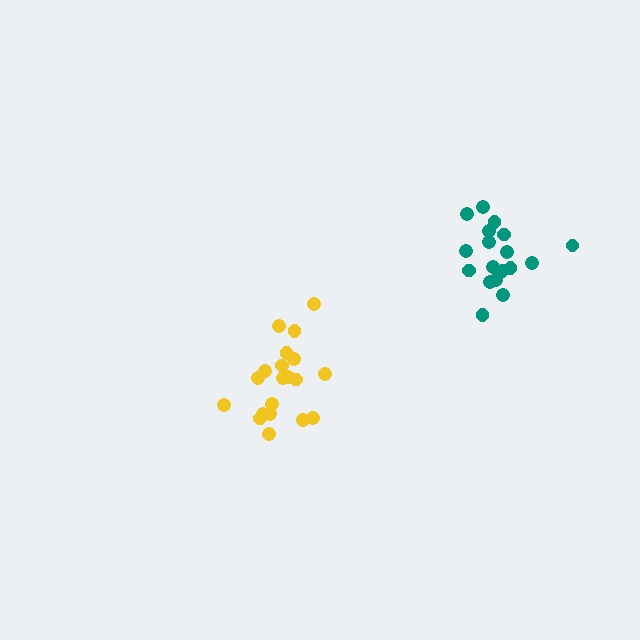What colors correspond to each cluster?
The clusters are colored: yellow, teal.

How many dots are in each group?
Group 1: 20 dots, Group 2: 18 dots (38 total).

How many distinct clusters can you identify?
There are 2 distinct clusters.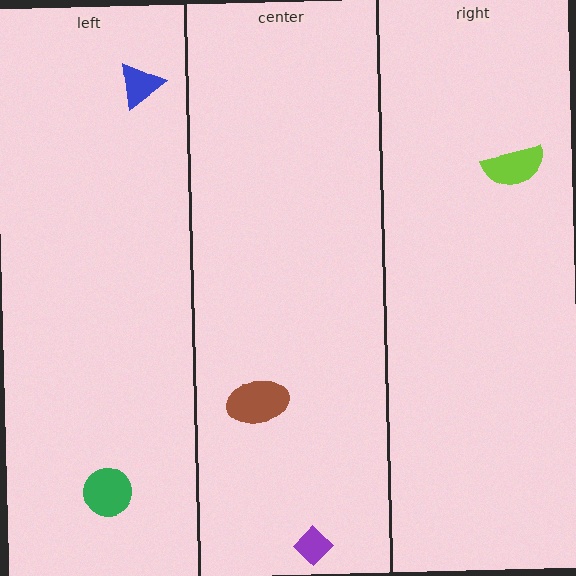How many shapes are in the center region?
2.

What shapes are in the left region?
The blue triangle, the green circle.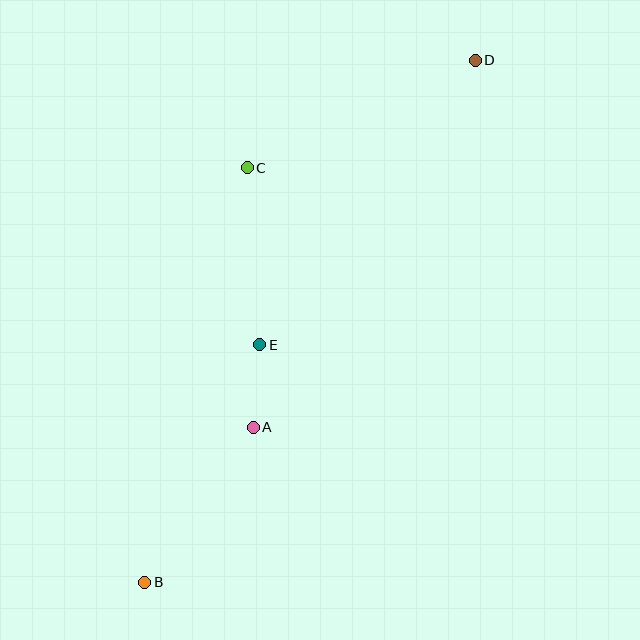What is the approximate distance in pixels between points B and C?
The distance between B and C is approximately 427 pixels.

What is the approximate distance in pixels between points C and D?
The distance between C and D is approximately 252 pixels.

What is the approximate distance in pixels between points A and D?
The distance between A and D is approximately 429 pixels.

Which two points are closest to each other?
Points A and E are closest to each other.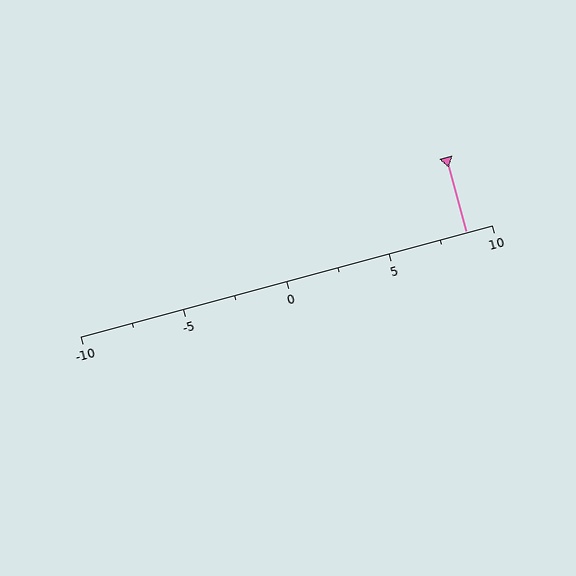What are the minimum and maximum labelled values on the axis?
The axis runs from -10 to 10.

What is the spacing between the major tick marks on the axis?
The major ticks are spaced 5 apart.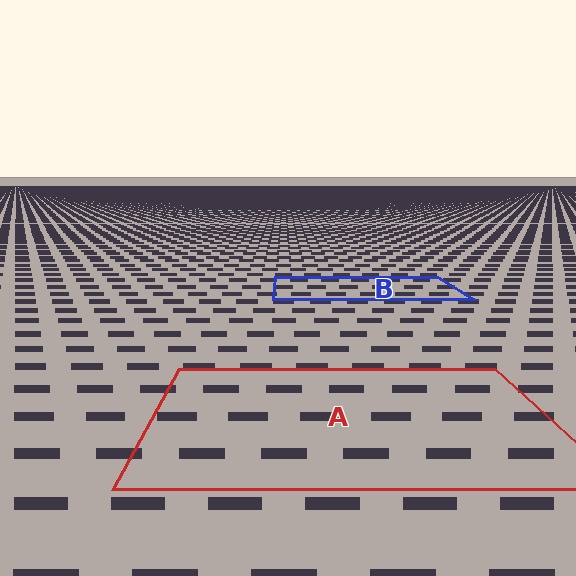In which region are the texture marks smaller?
The texture marks are smaller in region B, because it is farther away.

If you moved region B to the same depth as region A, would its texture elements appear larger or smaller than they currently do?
They would appear larger. At a closer depth, the same texture elements are projected at a bigger on-screen size.